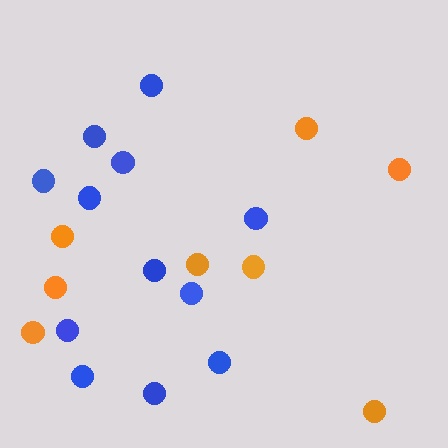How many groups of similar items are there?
There are 2 groups: one group of orange circles (8) and one group of blue circles (12).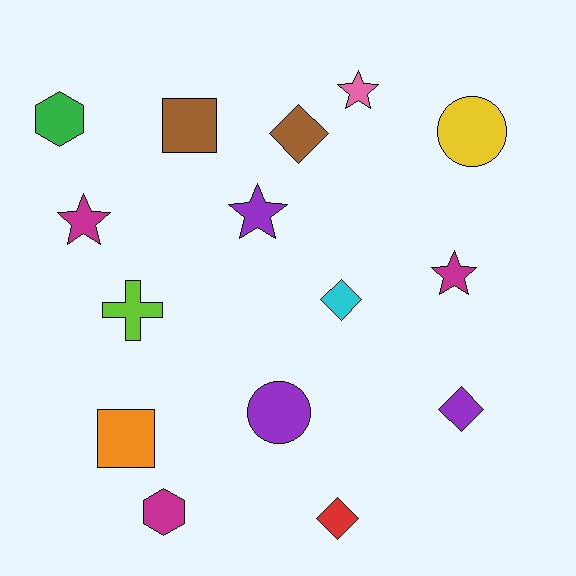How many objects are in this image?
There are 15 objects.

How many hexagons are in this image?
There are 2 hexagons.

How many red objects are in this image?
There is 1 red object.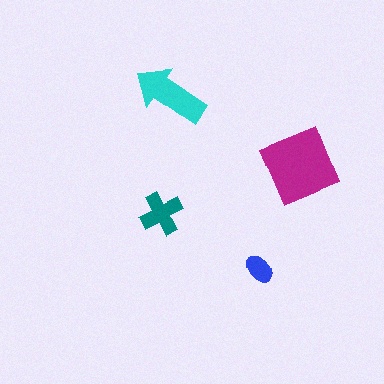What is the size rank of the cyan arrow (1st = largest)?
2nd.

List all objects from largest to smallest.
The magenta diamond, the cyan arrow, the teal cross, the blue ellipse.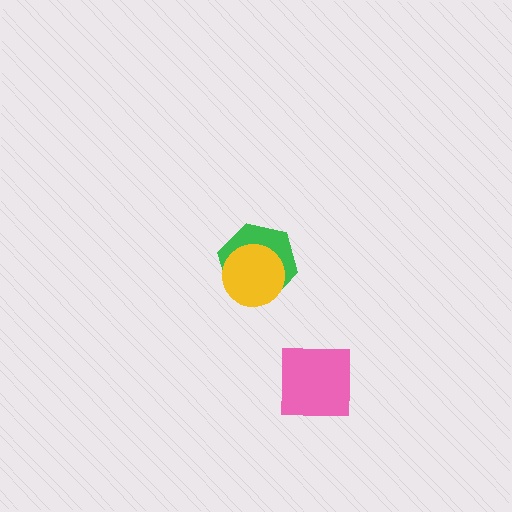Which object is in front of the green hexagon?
The yellow circle is in front of the green hexagon.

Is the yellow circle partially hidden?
No, no other shape covers it.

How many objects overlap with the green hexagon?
1 object overlaps with the green hexagon.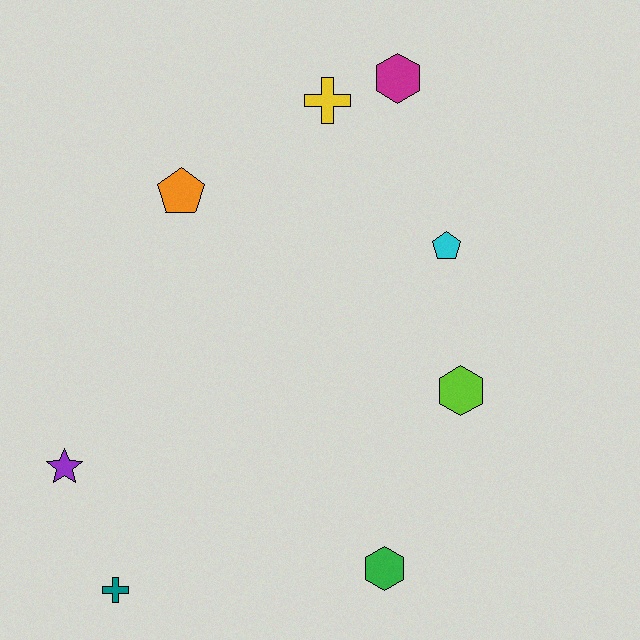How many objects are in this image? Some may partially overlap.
There are 8 objects.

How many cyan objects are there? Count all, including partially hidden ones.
There is 1 cyan object.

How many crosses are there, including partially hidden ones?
There are 2 crosses.